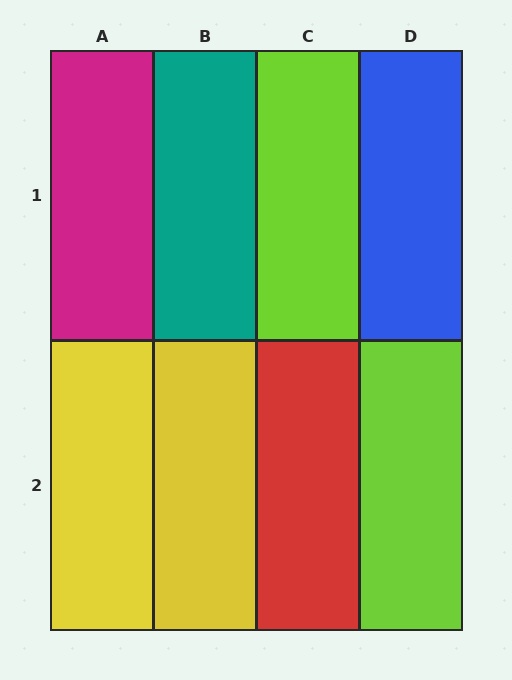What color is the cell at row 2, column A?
Yellow.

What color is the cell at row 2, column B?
Yellow.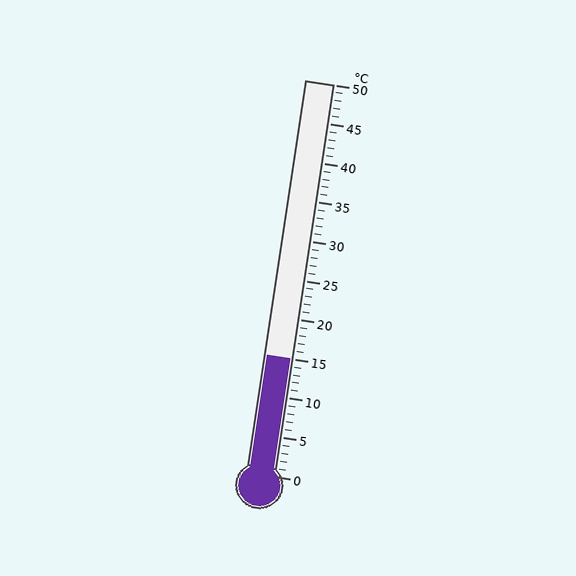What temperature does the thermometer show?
The thermometer shows approximately 15°C.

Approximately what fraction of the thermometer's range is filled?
The thermometer is filled to approximately 30% of its range.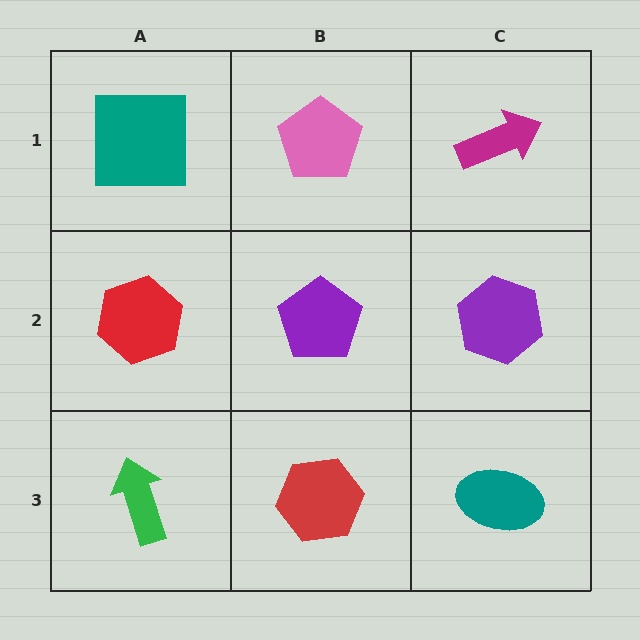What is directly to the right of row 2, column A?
A purple pentagon.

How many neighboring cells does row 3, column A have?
2.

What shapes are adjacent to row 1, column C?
A purple hexagon (row 2, column C), a pink pentagon (row 1, column B).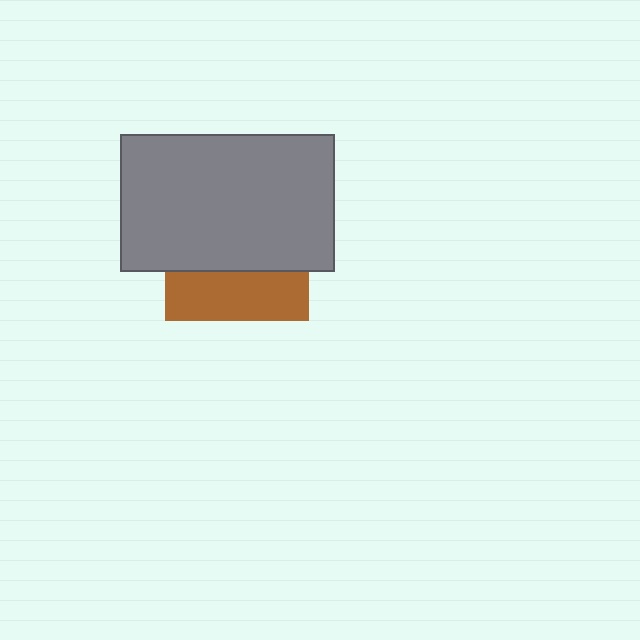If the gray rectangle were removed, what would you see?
You would see the complete brown square.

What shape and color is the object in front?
The object in front is a gray rectangle.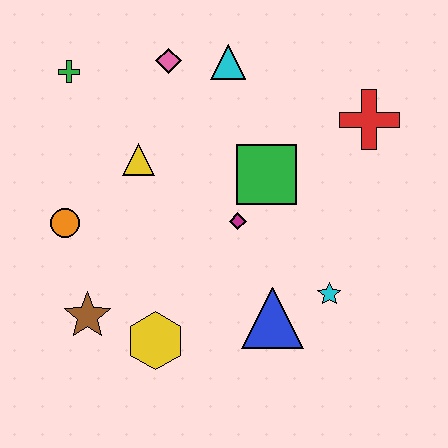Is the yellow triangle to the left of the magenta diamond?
Yes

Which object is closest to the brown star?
The yellow hexagon is closest to the brown star.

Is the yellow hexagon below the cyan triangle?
Yes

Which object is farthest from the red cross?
The brown star is farthest from the red cross.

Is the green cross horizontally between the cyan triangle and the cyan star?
No